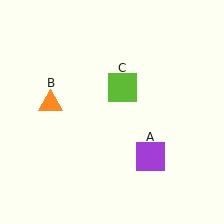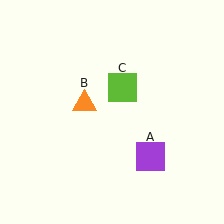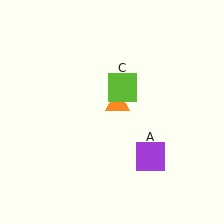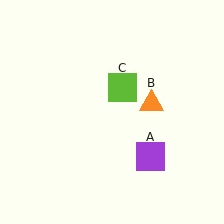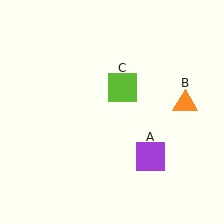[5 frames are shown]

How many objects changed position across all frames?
1 object changed position: orange triangle (object B).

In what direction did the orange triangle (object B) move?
The orange triangle (object B) moved right.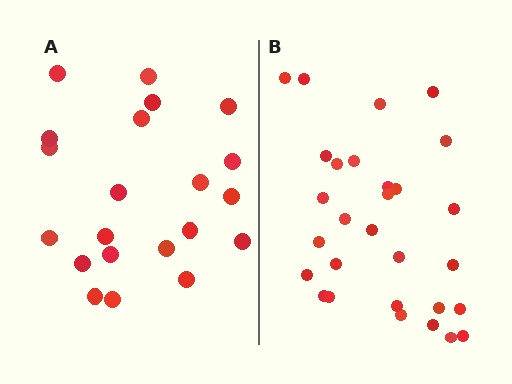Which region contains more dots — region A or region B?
Region B (the right region) has more dots.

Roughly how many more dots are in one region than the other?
Region B has roughly 8 or so more dots than region A.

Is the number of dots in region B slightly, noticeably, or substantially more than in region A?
Region B has noticeably more, but not dramatically so. The ratio is roughly 1.4 to 1.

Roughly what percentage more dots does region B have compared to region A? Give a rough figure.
About 40% more.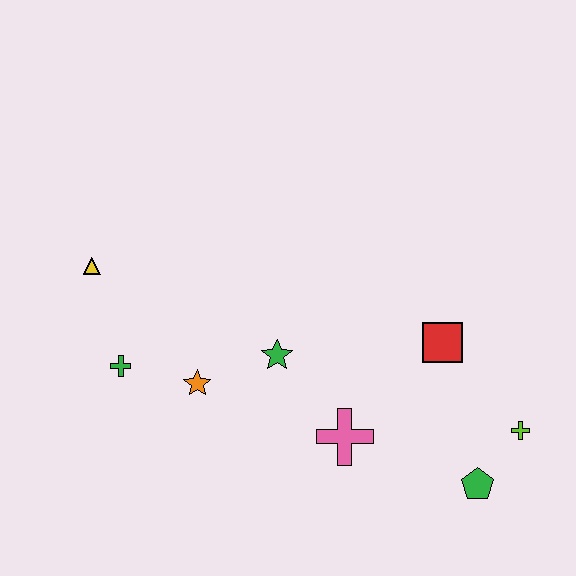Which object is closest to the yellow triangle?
The green cross is closest to the yellow triangle.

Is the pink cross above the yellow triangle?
No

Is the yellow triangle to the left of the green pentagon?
Yes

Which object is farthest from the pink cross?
The yellow triangle is farthest from the pink cross.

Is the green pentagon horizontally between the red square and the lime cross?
Yes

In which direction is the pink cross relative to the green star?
The pink cross is below the green star.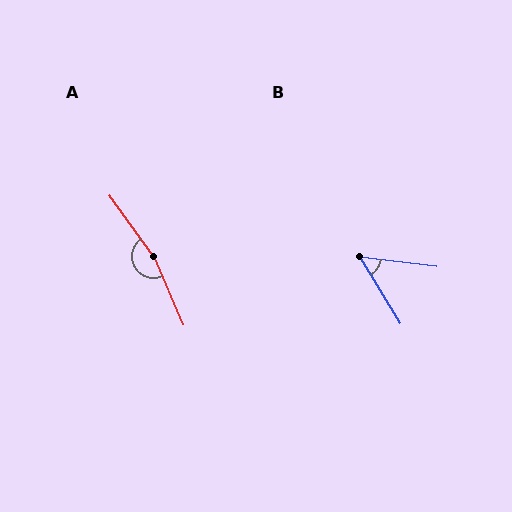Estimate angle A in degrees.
Approximately 167 degrees.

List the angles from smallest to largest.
B (52°), A (167°).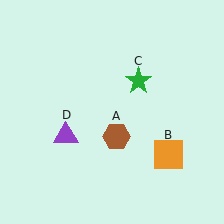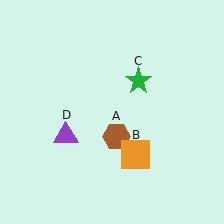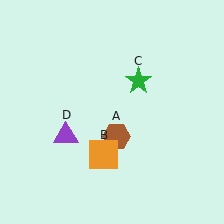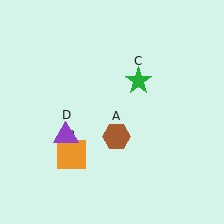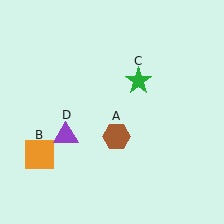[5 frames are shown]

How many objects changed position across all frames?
1 object changed position: orange square (object B).